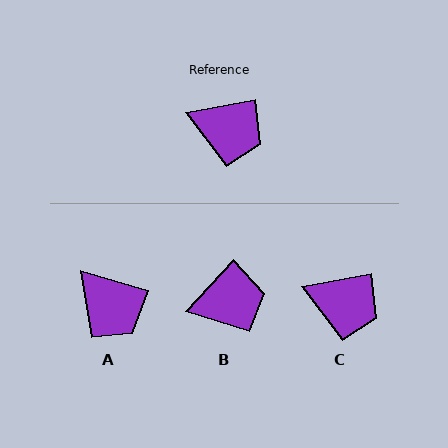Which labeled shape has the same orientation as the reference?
C.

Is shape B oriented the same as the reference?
No, it is off by about 36 degrees.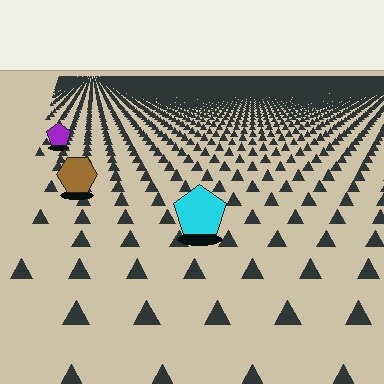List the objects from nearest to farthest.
From nearest to farthest: the cyan pentagon, the brown hexagon, the purple pentagon.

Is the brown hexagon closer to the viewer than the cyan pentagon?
No. The cyan pentagon is closer — you can tell from the texture gradient: the ground texture is coarser near it.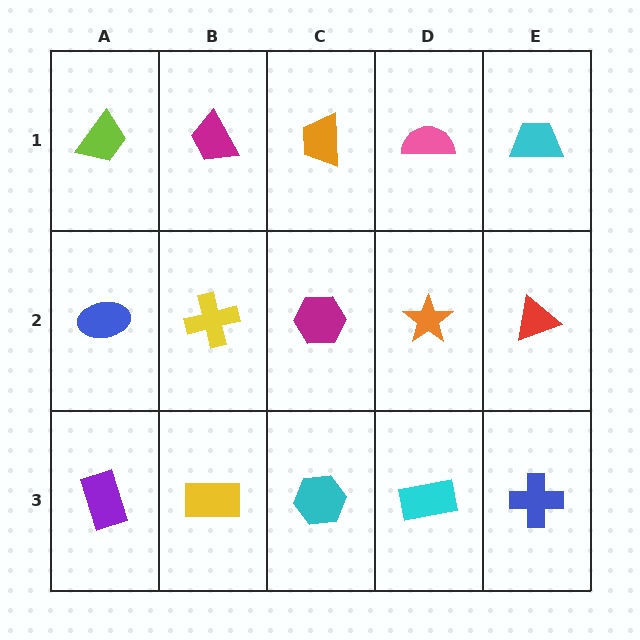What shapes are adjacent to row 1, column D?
An orange star (row 2, column D), an orange trapezoid (row 1, column C), a cyan trapezoid (row 1, column E).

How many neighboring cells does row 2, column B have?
4.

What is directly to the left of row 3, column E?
A cyan rectangle.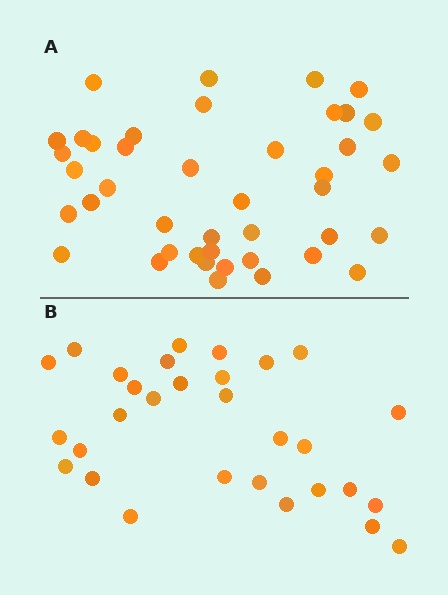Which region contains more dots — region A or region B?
Region A (the top region) has more dots.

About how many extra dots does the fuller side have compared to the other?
Region A has roughly 12 or so more dots than region B.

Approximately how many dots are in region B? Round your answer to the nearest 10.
About 30 dots.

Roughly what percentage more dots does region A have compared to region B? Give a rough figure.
About 40% more.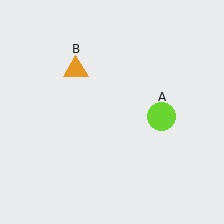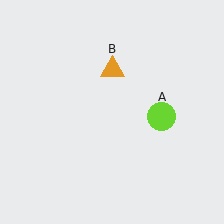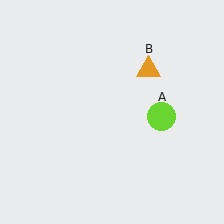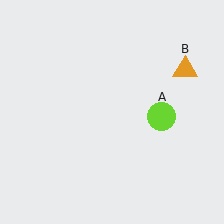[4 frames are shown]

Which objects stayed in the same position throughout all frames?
Lime circle (object A) remained stationary.